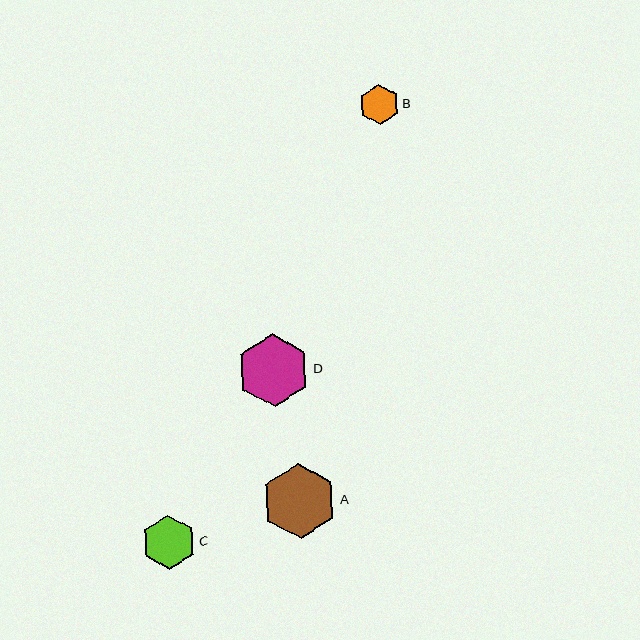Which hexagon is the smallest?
Hexagon B is the smallest with a size of approximately 40 pixels.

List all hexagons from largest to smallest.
From largest to smallest: A, D, C, B.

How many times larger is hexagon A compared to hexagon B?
Hexagon A is approximately 1.9 times the size of hexagon B.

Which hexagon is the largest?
Hexagon A is the largest with a size of approximately 75 pixels.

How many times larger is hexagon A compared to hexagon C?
Hexagon A is approximately 1.4 times the size of hexagon C.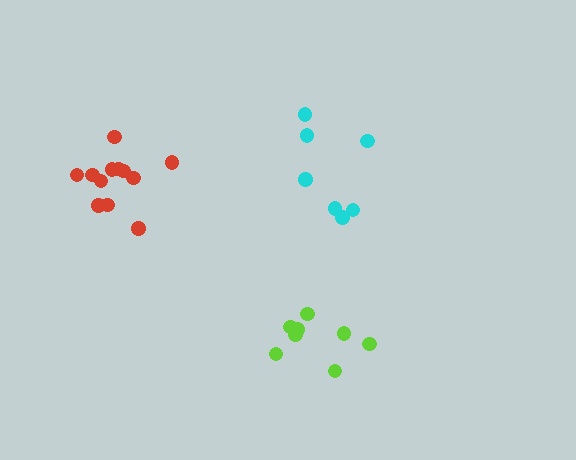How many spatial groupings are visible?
There are 3 spatial groupings.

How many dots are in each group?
Group 1: 7 dots, Group 2: 8 dots, Group 3: 12 dots (27 total).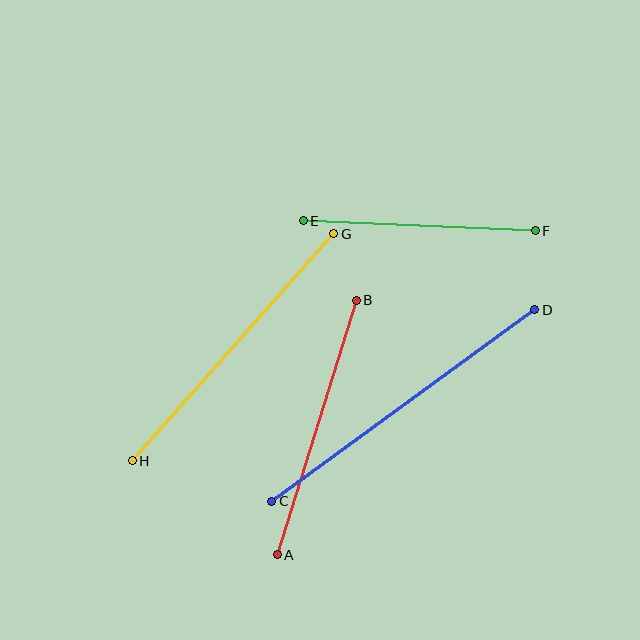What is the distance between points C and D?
The distance is approximately 325 pixels.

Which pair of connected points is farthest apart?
Points C and D are farthest apart.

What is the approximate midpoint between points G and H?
The midpoint is at approximately (233, 347) pixels.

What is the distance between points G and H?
The distance is approximately 304 pixels.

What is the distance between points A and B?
The distance is approximately 266 pixels.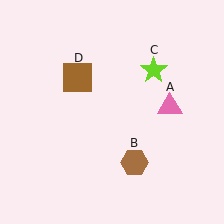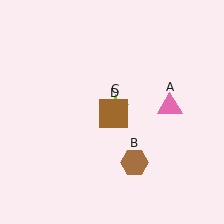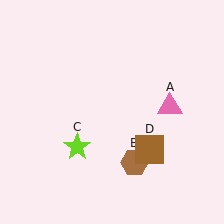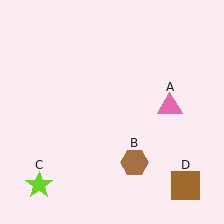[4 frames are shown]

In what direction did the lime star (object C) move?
The lime star (object C) moved down and to the left.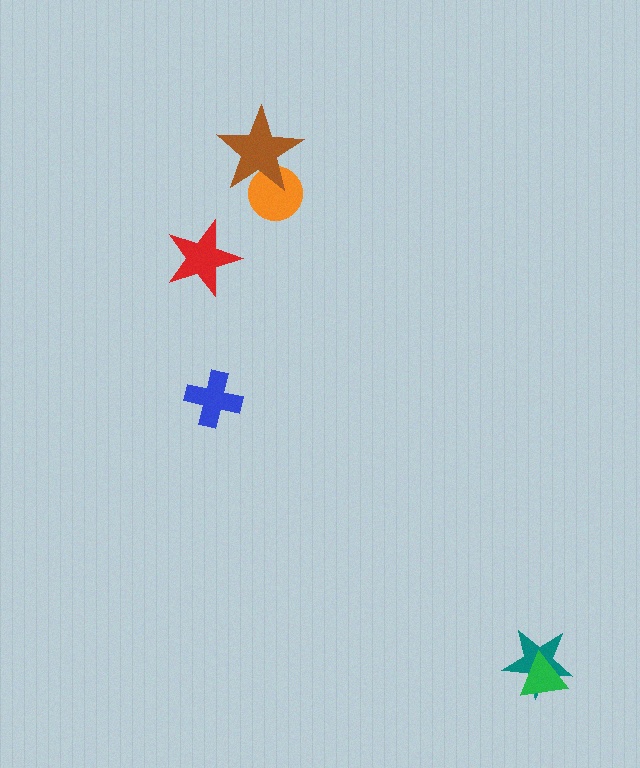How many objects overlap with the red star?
0 objects overlap with the red star.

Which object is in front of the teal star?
The green triangle is in front of the teal star.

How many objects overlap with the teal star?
1 object overlaps with the teal star.